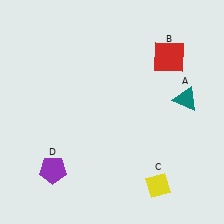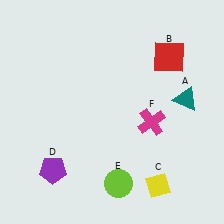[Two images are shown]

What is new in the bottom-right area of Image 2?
A lime circle (E) was added in the bottom-right area of Image 2.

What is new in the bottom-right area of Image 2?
A magenta cross (F) was added in the bottom-right area of Image 2.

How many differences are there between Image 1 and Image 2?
There are 2 differences between the two images.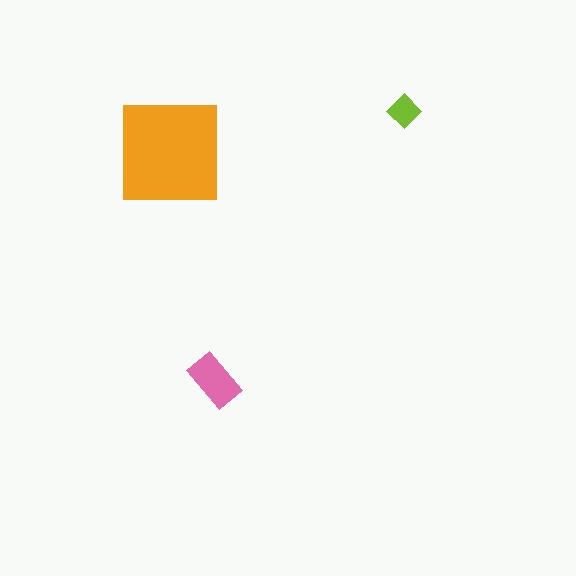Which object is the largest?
The orange square.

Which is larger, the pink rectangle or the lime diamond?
The pink rectangle.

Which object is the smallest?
The lime diamond.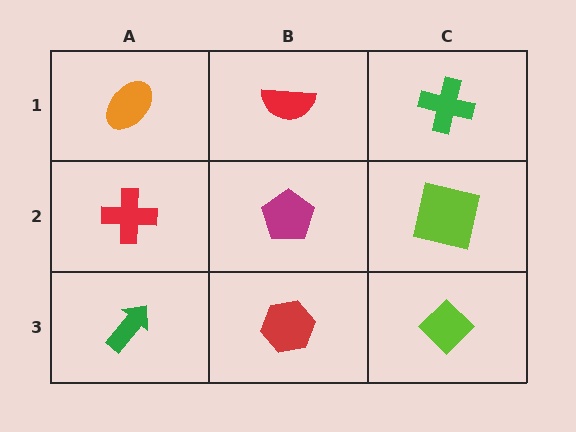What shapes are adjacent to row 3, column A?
A red cross (row 2, column A), a red hexagon (row 3, column B).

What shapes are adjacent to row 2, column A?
An orange ellipse (row 1, column A), a green arrow (row 3, column A), a magenta pentagon (row 2, column B).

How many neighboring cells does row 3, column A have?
2.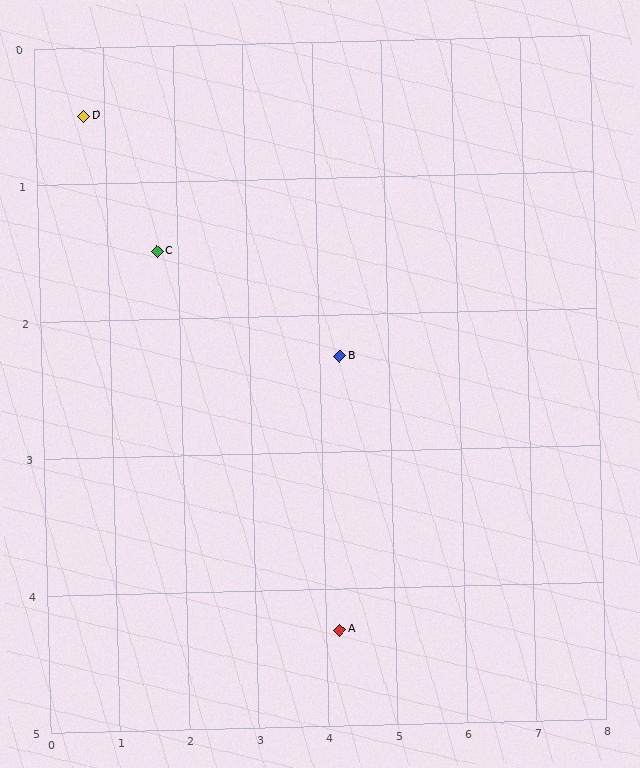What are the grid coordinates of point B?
Point B is at approximately (4.3, 2.3).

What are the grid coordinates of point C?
Point C is at approximately (1.7, 1.5).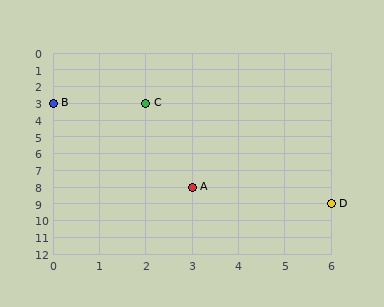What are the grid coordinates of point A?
Point A is at grid coordinates (3, 8).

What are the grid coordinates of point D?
Point D is at grid coordinates (6, 9).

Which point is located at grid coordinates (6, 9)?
Point D is at (6, 9).